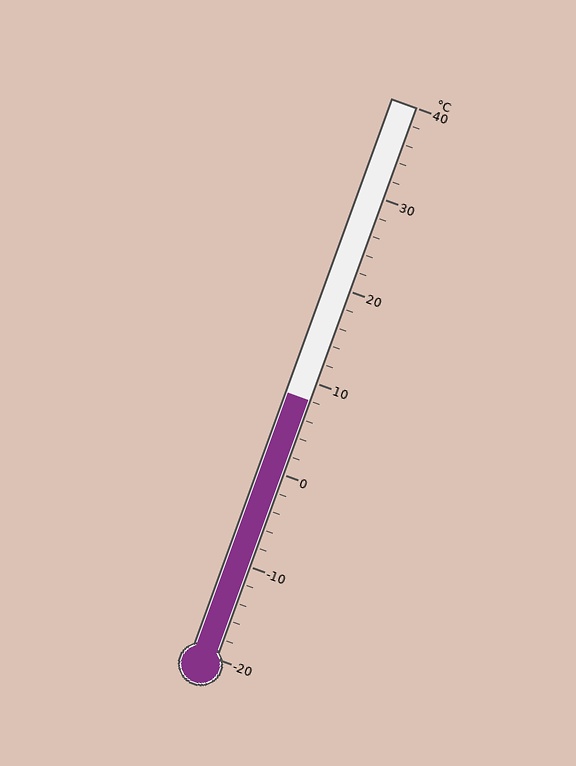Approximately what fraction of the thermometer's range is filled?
The thermometer is filled to approximately 45% of its range.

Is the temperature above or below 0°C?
The temperature is above 0°C.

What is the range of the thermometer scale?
The thermometer scale ranges from -20°C to 40°C.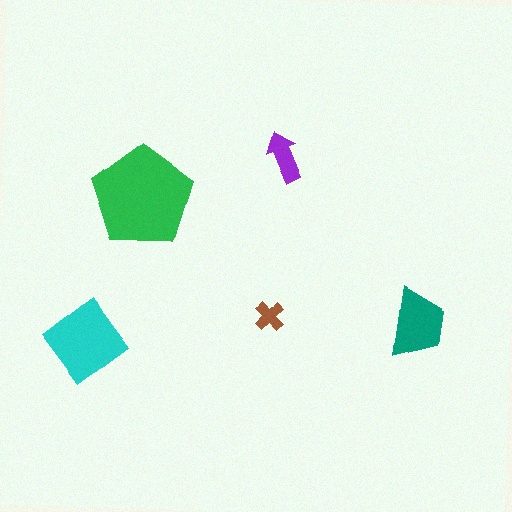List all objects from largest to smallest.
The green pentagon, the cyan diamond, the teal trapezoid, the purple arrow, the brown cross.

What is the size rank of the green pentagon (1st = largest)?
1st.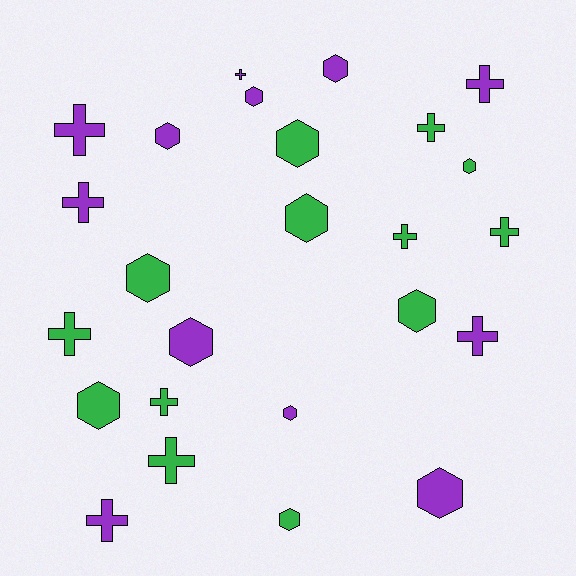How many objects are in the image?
There are 25 objects.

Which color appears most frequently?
Green, with 13 objects.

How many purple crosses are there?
There are 6 purple crosses.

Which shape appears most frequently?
Hexagon, with 13 objects.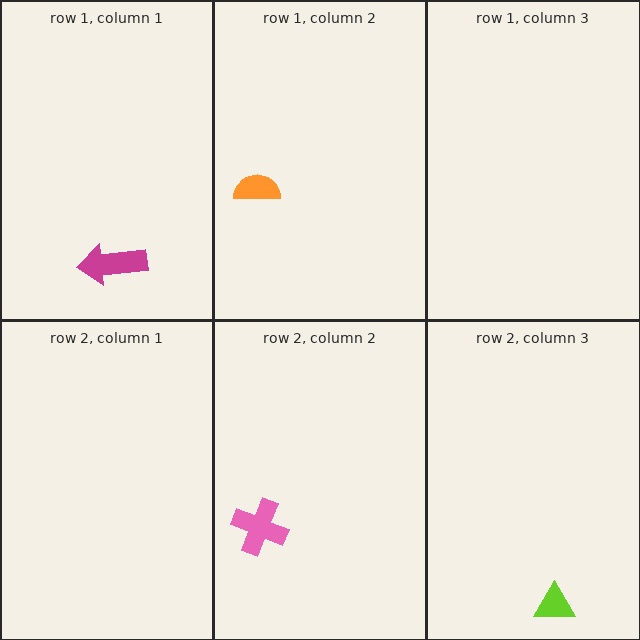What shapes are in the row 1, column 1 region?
The magenta arrow.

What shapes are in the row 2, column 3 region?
The lime triangle.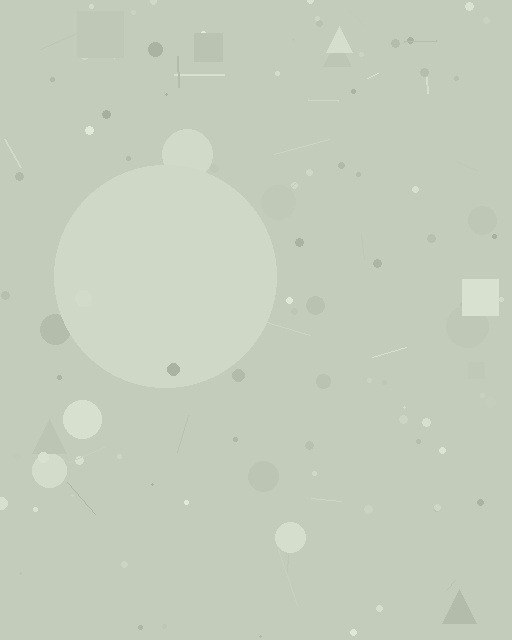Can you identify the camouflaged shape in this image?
The camouflaged shape is a circle.